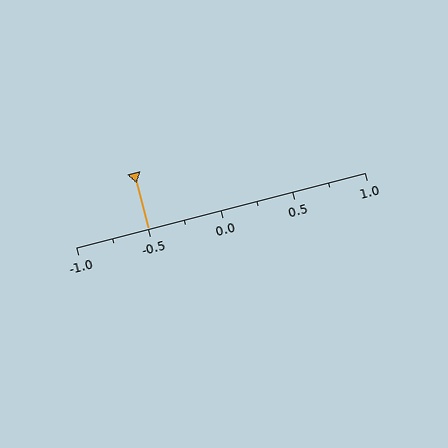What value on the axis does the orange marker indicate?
The marker indicates approximately -0.5.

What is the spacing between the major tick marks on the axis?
The major ticks are spaced 0.5 apart.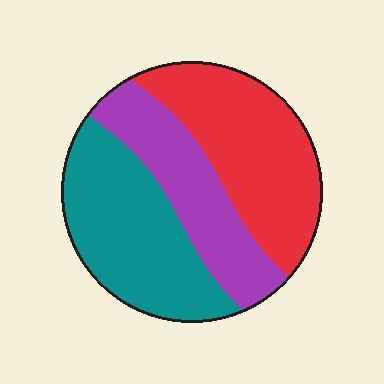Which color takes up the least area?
Purple, at roughly 25%.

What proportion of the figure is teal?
Teal takes up about three eighths (3/8) of the figure.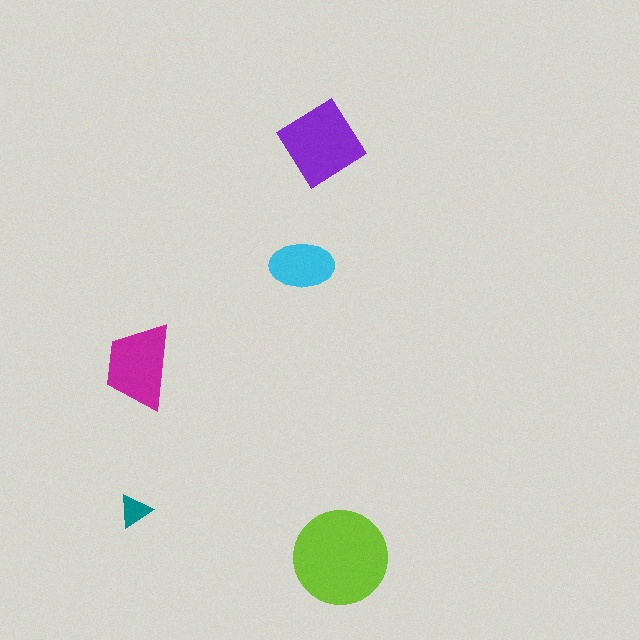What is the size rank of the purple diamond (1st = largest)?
2nd.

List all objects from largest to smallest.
The lime circle, the purple diamond, the magenta trapezoid, the cyan ellipse, the teal triangle.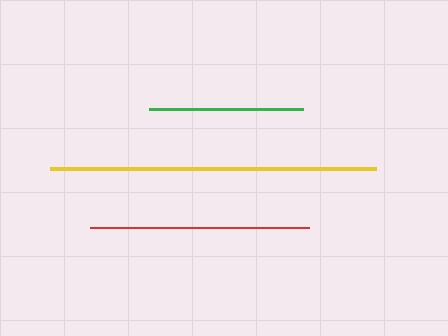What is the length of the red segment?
The red segment is approximately 219 pixels long.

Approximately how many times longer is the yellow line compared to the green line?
The yellow line is approximately 2.1 times the length of the green line.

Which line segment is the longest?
The yellow line is the longest at approximately 326 pixels.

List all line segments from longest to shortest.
From longest to shortest: yellow, red, green.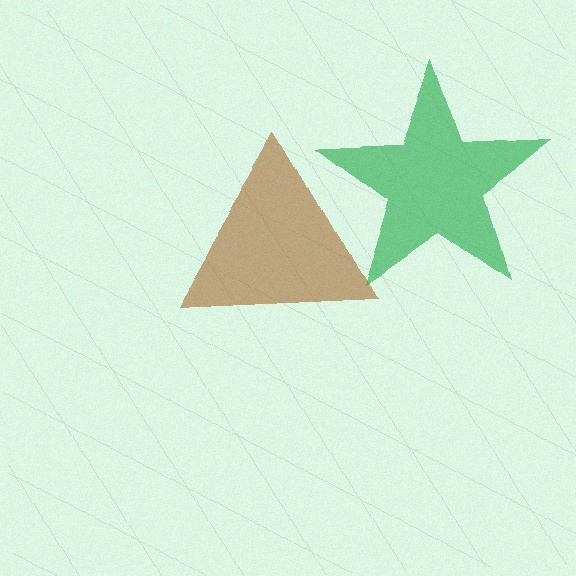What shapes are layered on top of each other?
The layered shapes are: a brown triangle, a green star.